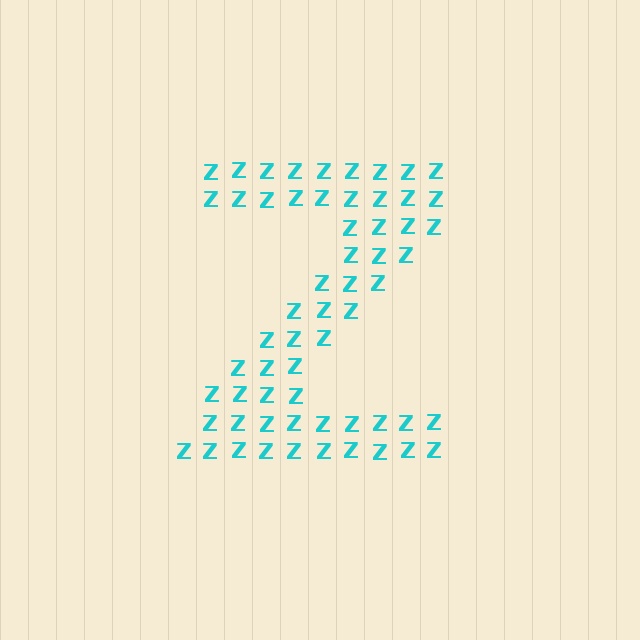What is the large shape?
The large shape is the letter Z.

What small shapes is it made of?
It is made of small letter Z's.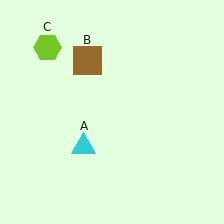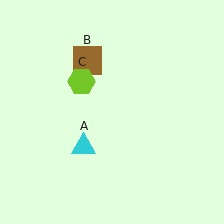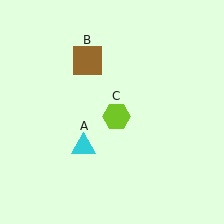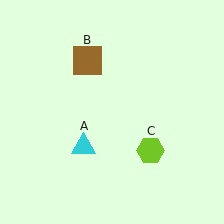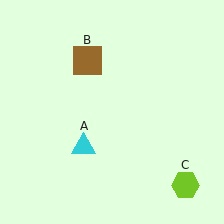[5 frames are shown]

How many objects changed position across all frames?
1 object changed position: lime hexagon (object C).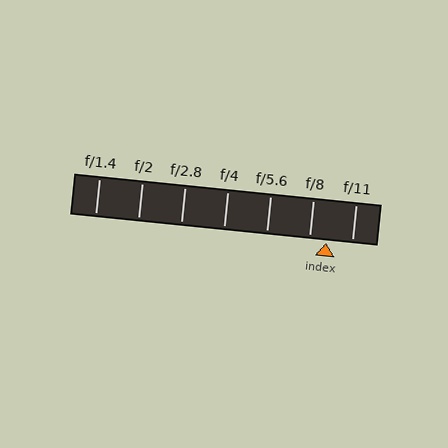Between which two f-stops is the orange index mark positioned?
The index mark is between f/8 and f/11.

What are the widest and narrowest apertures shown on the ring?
The widest aperture shown is f/1.4 and the narrowest is f/11.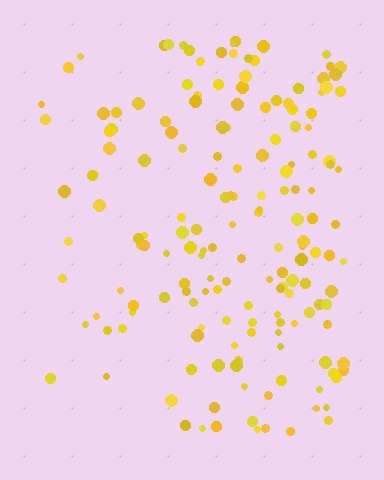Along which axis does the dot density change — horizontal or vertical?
Horizontal.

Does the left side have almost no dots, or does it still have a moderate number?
Still a moderate number, just noticeably fewer than the right.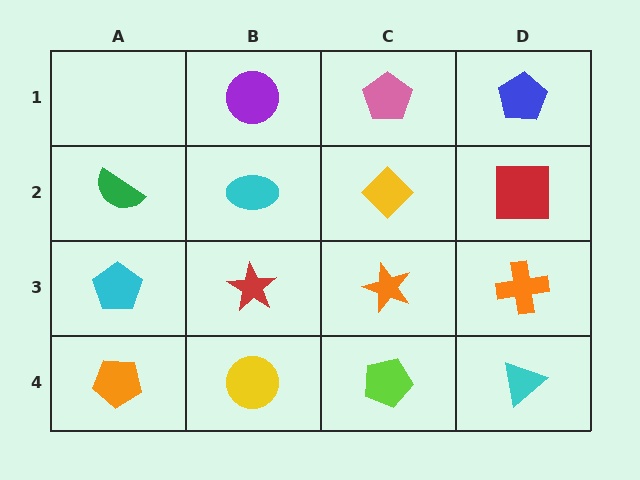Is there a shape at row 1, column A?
No, that cell is empty.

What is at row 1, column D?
A blue pentagon.